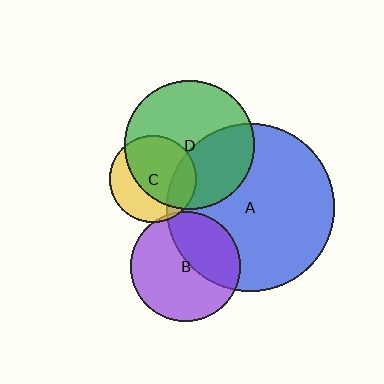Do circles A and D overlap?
Yes.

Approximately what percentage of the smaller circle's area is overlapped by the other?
Approximately 40%.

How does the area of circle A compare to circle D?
Approximately 1.7 times.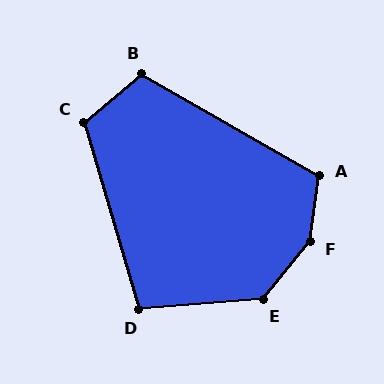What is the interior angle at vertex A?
Approximately 112 degrees (obtuse).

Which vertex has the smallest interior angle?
D, at approximately 102 degrees.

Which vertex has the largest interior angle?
F, at approximately 148 degrees.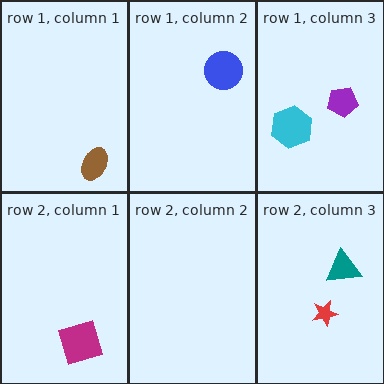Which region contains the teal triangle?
The row 2, column 3 region.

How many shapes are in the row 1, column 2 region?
1.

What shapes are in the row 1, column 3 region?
The purple pentagon, the cyan hexagon.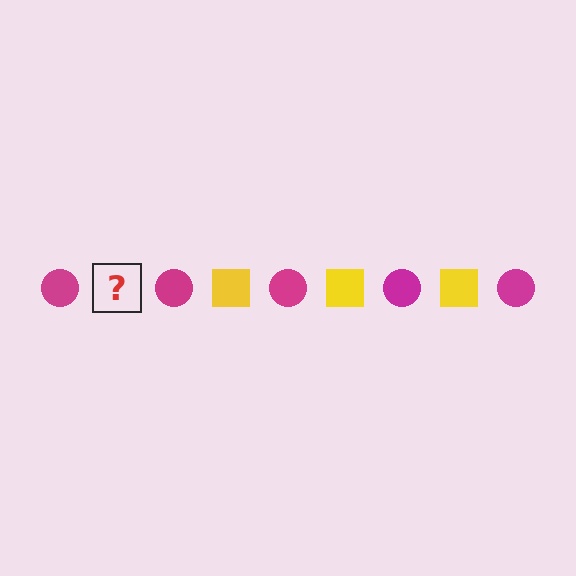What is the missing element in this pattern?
The missing element is a yellow square.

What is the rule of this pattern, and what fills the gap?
The rule is that the pattern alternates between magenta circle and yellow square. The gap should be filled with a yellow square.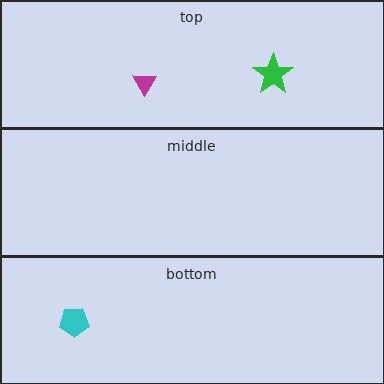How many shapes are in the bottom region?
1.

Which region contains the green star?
The top region.